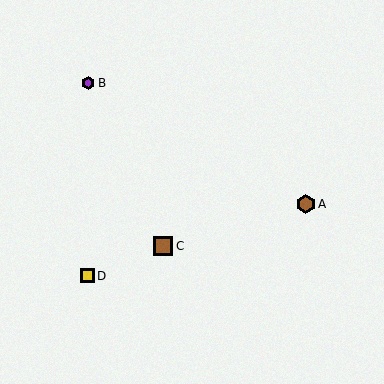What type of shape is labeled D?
Shape D is a yellow square.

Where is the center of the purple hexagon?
The center of the purple hexagon is at (88, 83).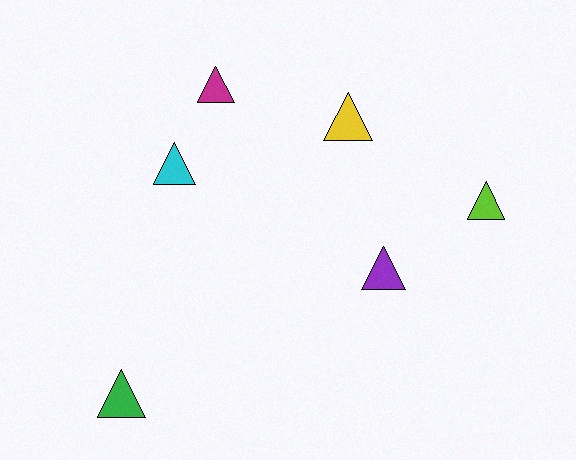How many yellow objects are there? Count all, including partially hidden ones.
There is 1 yellow object.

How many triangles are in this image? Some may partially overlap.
There are 6 triangles.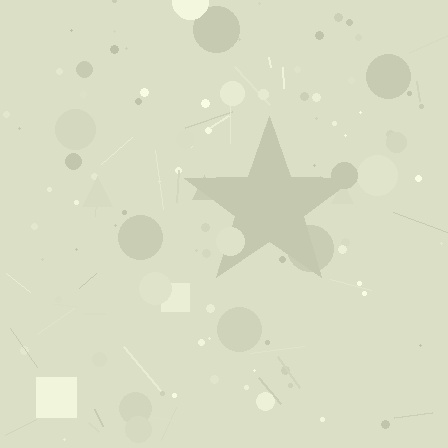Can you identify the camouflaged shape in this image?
The camouflaged shape is a star.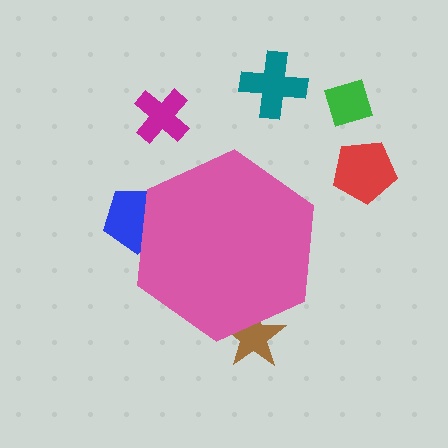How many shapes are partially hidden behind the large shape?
2 shapes are partially hidden.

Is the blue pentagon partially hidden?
Yes, the blue pentagon is partially hidden behind the pink hexagon.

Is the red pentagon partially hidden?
No, the red pentagon is fully visible.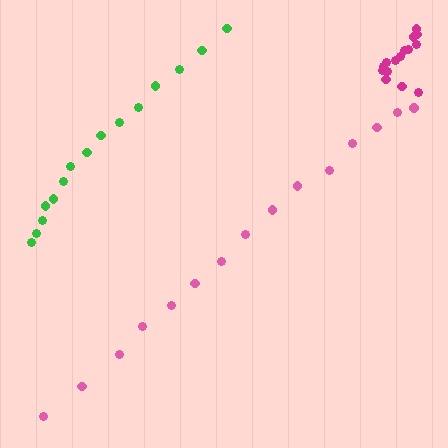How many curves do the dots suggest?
There are 3 distinct paths.